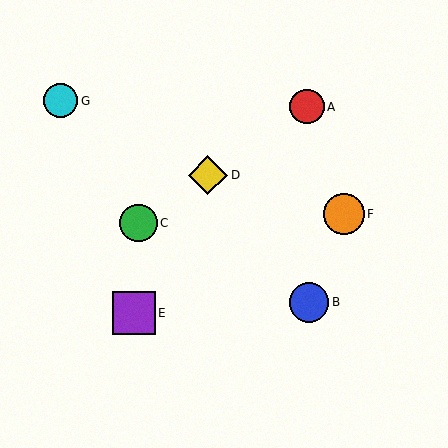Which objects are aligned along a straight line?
Objects A, C, D are aligned along a straight line.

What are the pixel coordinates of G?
Object G is at (61, 101).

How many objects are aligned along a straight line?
3 objects (A, C, D) are aligned along a straight line.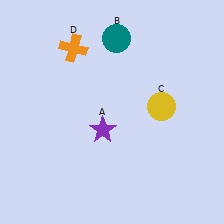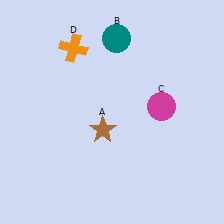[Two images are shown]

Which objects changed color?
A changed from purple to brown. C changed from yellow to magenta.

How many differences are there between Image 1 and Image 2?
There are 2 differences between the two images.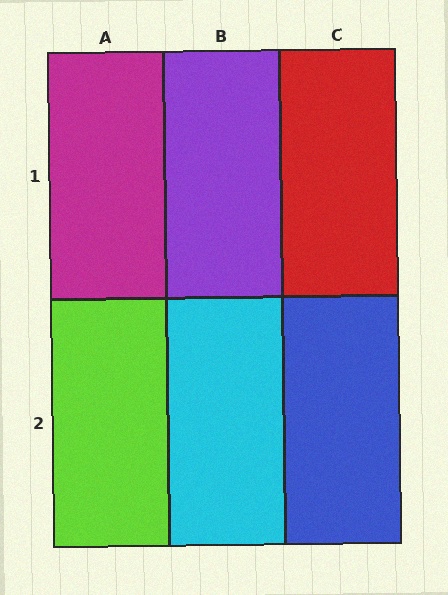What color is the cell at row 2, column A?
Lime.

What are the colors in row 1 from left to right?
Magenta, purple, red.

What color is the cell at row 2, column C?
Blue.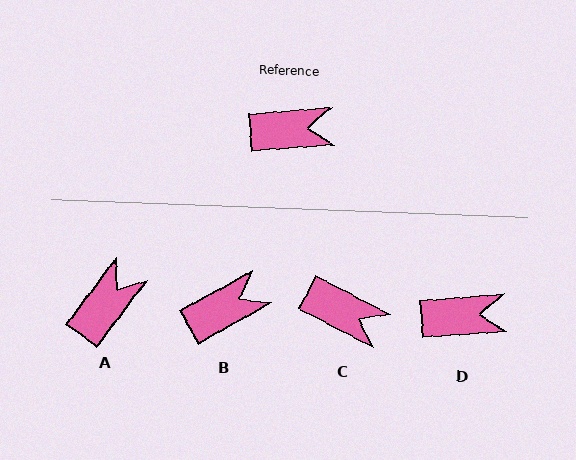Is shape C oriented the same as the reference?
No, it is off by about 32 degrees.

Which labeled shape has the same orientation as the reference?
D.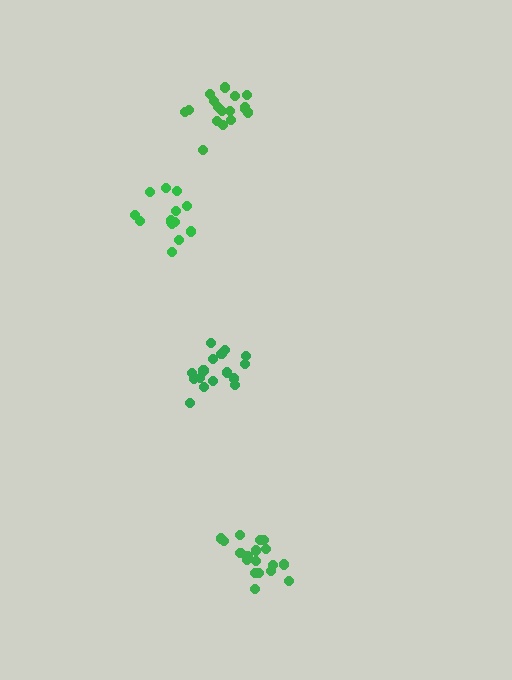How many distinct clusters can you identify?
There are 4 distinct clusters.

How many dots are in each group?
Group 1: 16 dots, Group 2: 17 dots, Group 3: 18 dots, Group 4: 14 dots (65 total).